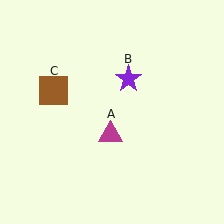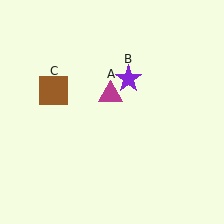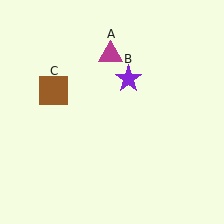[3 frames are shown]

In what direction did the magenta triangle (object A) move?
The magenta triangle (object A) moved up.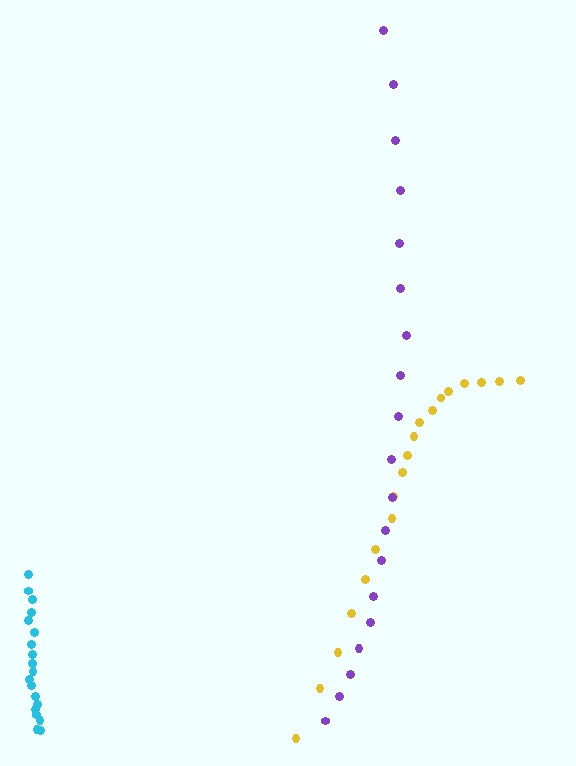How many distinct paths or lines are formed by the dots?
There are 3 distinct paths.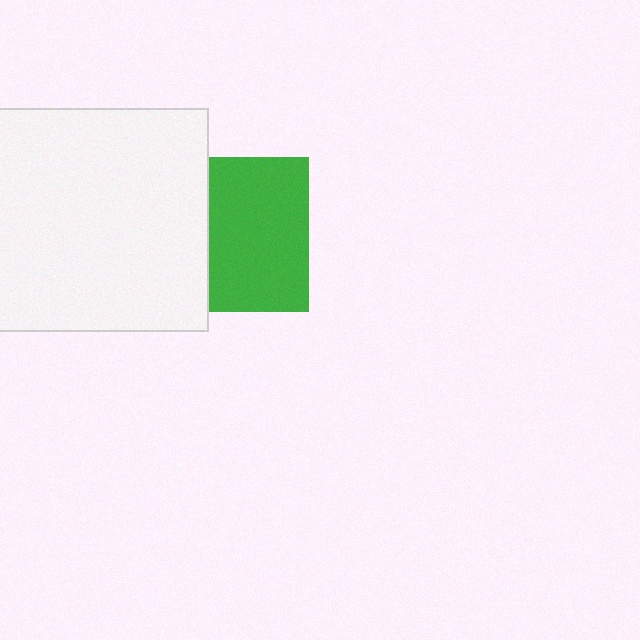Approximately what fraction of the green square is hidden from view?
Roughly 35% of the green square is hidden behind the white square.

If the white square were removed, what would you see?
You would see the complete green square.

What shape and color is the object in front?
The object in front is a white square.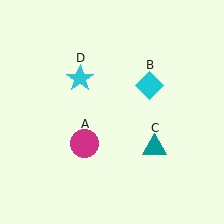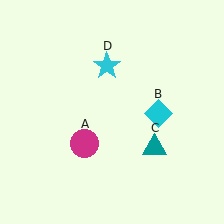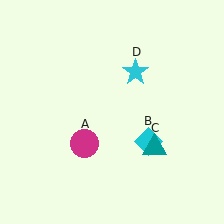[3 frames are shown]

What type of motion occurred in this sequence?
The cyan diamond (object B), cyan star (object D) rotated clockwise around the center of the scene.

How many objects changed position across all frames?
2 objects changed position: cyan diamond (object B), cyan star (object D).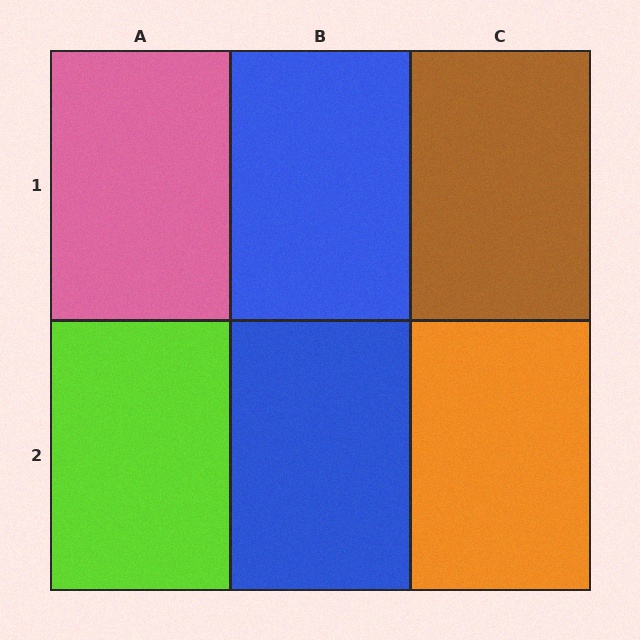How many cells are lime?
1 cell is lime.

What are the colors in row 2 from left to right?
Lime, blue, orange.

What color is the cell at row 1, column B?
Blue.